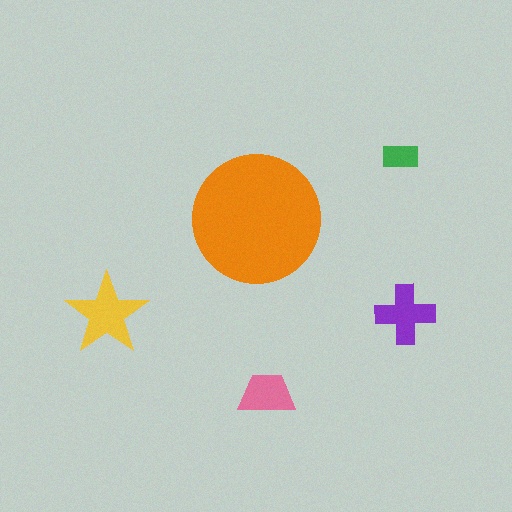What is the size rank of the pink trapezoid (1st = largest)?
4th.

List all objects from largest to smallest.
The orange circle, the yellow star, the purple cross, the pink trapezoid, the green rectangle.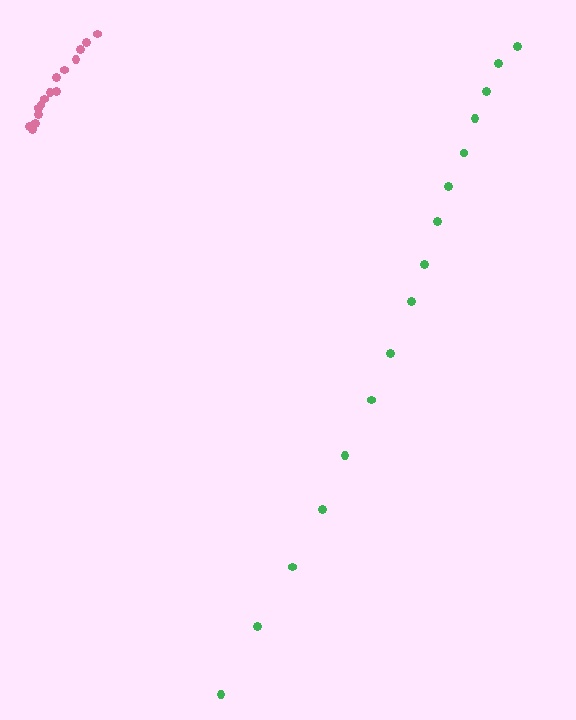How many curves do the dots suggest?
There are 2 distinct paths.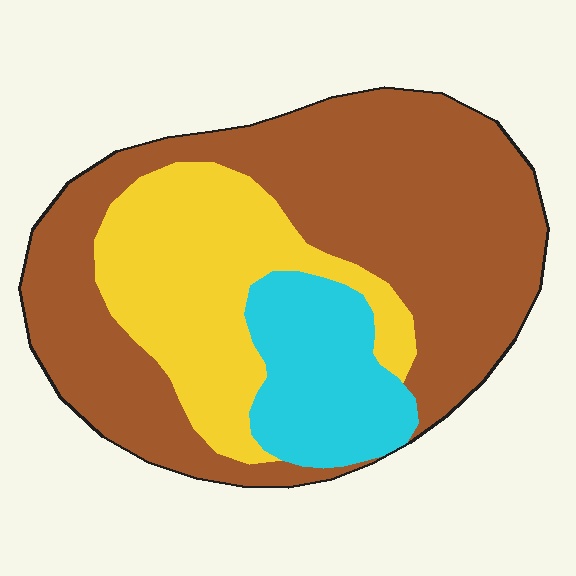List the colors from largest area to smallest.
From largest to smallest: brown, yellow, cyan.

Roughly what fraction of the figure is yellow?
Yellow covers 27% of the figure.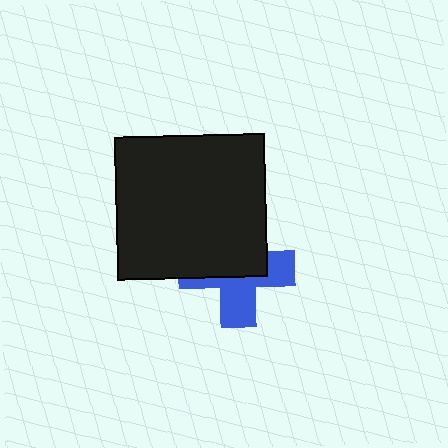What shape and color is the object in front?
The object in front is a black rectangle.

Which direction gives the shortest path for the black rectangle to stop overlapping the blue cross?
Moving up gives the shortest separation.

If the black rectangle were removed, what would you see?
You would see the complete blue cross.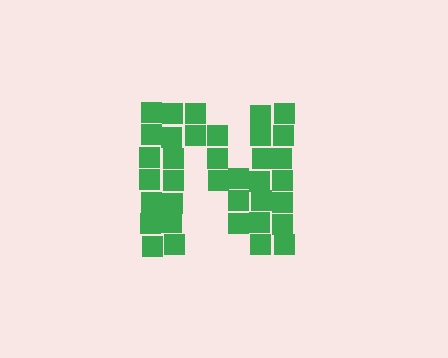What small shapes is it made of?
It is made of small squares.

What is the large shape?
The large shape is the letter N.